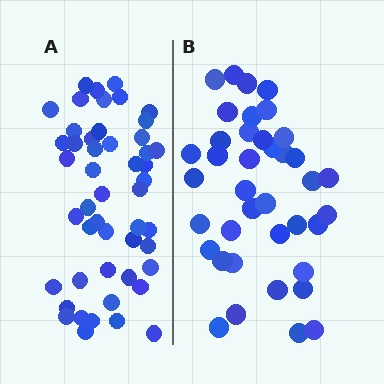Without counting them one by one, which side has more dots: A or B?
Region A (the left region) has more dots.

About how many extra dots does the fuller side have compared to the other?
Region A has roughly 10 or so more dots than region B.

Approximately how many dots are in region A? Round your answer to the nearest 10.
About 50 dots. (The exact count is 49, which rounds to 50.)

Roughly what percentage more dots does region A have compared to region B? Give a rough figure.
About 25% more.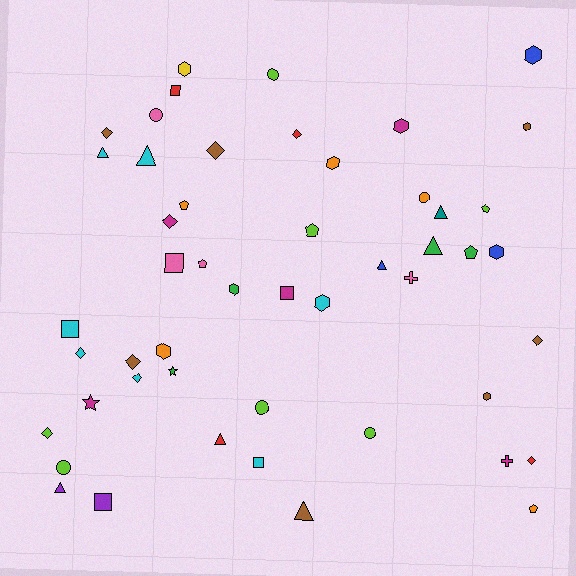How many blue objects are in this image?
There are 3 blue objects.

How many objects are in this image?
There are 50 objects.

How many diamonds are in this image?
There are 10 diamonds.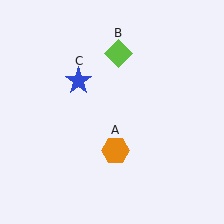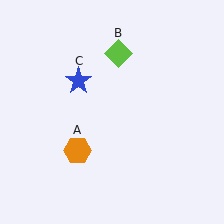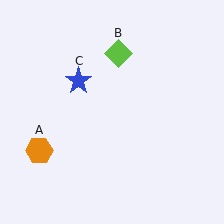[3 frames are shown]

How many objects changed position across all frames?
1 object changed position: orange hexagon (object A).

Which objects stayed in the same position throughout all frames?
Lime diamond (object B) and blue star (object C) remained stationary.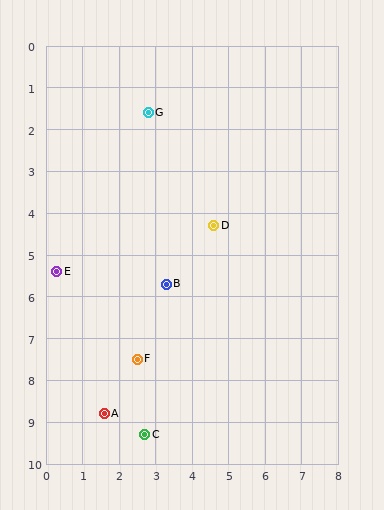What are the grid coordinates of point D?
Point D is at approximately (4.6, 4.3).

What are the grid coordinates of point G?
Point G is at approximately (2.8, 1.6).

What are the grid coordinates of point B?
Point B is at approximately (3.3, 5.7).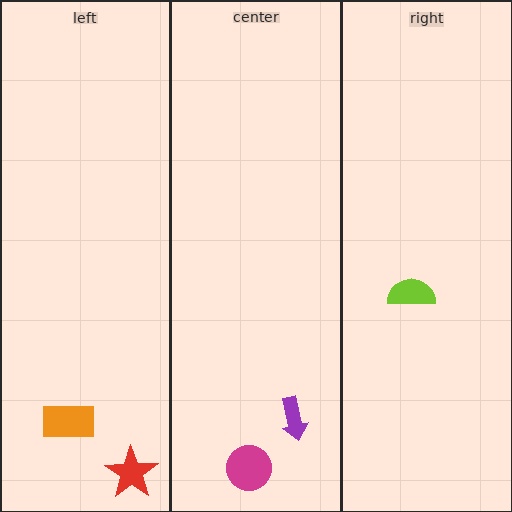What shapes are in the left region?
The red star, the orange rectangle.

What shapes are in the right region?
The lime semicircle.